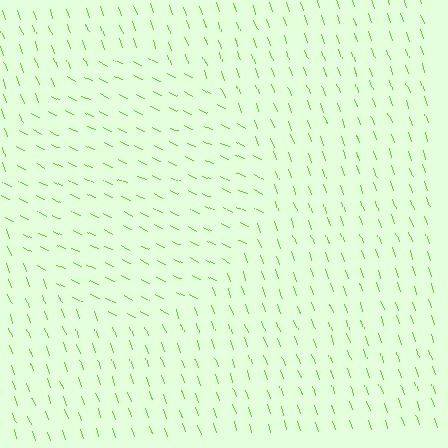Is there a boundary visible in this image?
Yes, there is a texture boundary formed by a change in line orientation.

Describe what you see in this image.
The image is filled with small lime line segments. A circle region in the image has lines oriented differently from the surrounding lines, creating a visible texture boundary.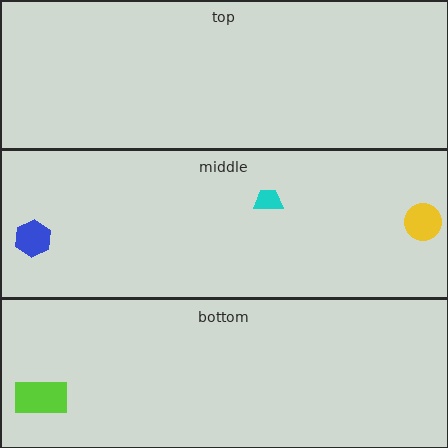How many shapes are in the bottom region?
1.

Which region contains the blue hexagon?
The middle region.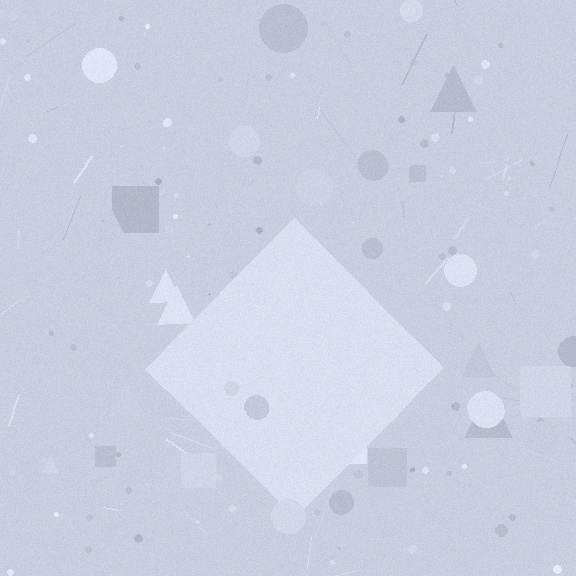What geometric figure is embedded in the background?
A diamond is embedded in the background.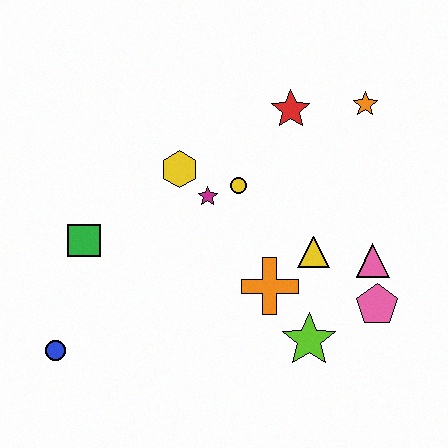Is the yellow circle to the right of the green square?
Yes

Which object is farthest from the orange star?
The blue circle is farthest from the orange star.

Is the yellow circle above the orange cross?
Yes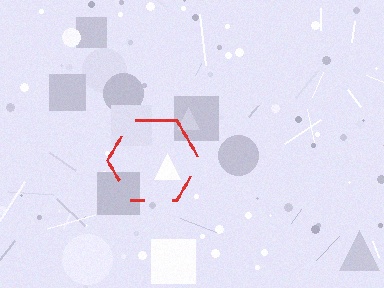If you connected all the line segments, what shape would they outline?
They would outline a hexagon.